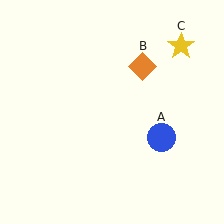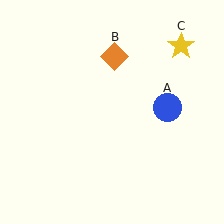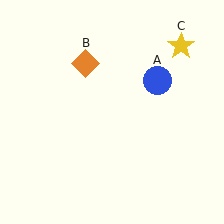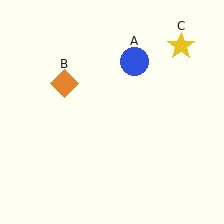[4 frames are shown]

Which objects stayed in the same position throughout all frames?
Yellow star (object C) remained stationary.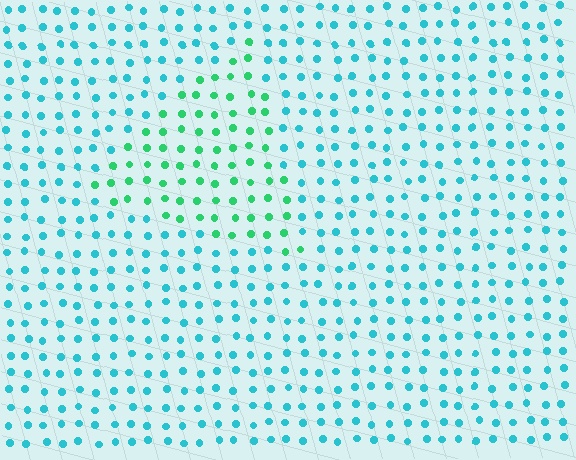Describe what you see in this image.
The image is filled with small cyan elements in a uniform arrangement. A triangle-shaped region is visible where the elements are tinted to a slightly different hue, forming a subtle color boundary.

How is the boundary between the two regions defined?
The boundary is defined purely by a slight shift in hue (about 40 degrees). Spacing, size, and orientation are identical on both sides.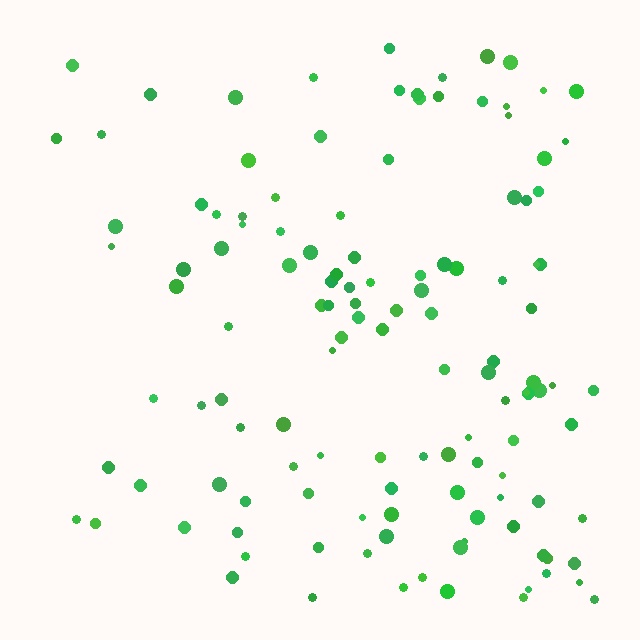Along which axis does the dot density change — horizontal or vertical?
Horizontal.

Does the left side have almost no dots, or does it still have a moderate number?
Still a moderate number, just noticeably fewer than the right.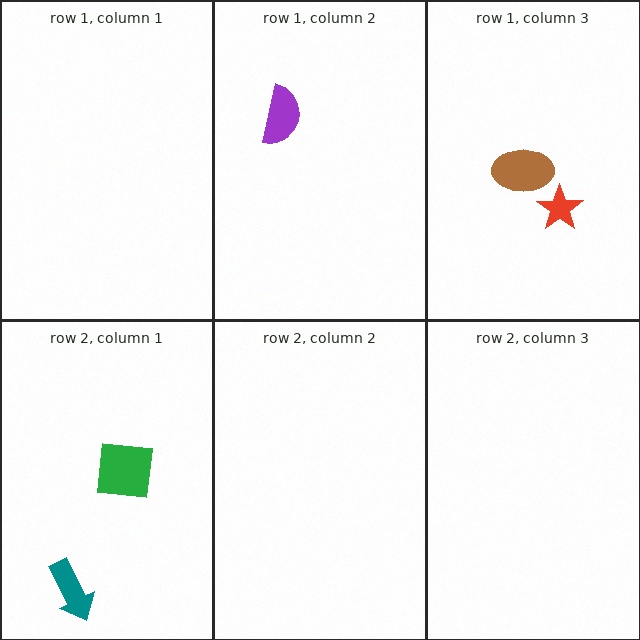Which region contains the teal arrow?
The row 2, column 1 region.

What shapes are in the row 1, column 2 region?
The purple semicircle.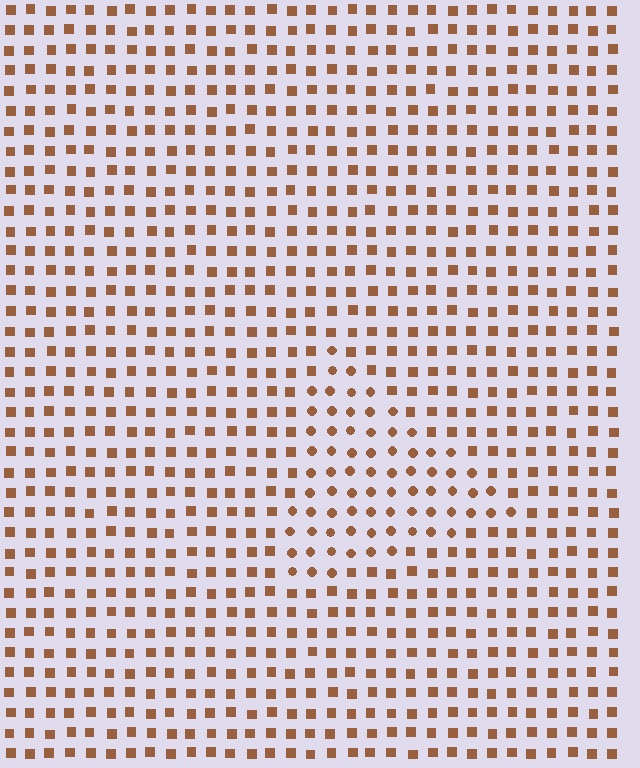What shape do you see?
I see a triangle.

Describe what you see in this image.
The image is filled with small brown elements arranged in a uniform grid. A triangle-shaped region contains circles, while the surrounding area contains squares. The boundary is defined purely by the change in element shape.